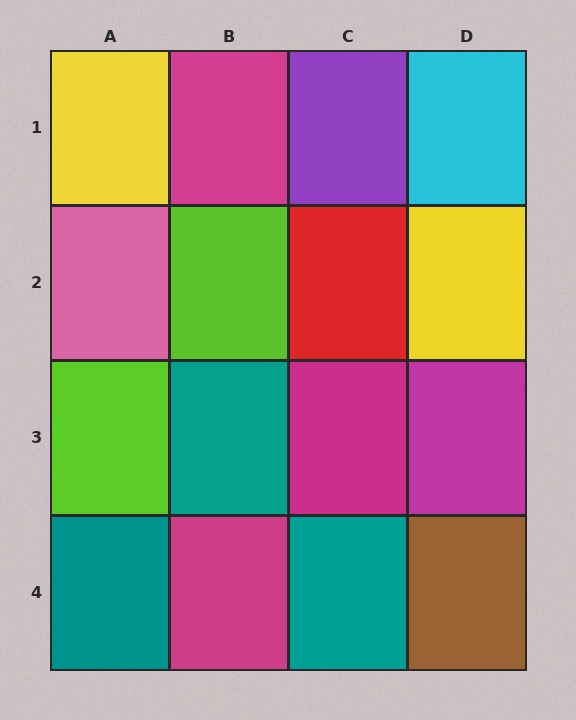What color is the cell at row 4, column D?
Brown.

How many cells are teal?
3 cells are teal.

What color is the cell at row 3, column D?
Magenta.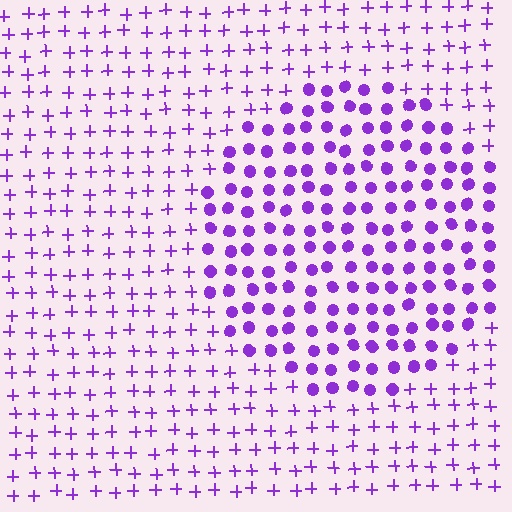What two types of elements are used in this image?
The image uses circles inside the circle region and plus signs outside it.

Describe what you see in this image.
The image is filled with small purple elements arranged in a uniform grid. A circle-shaped region contains circles, while the surrounding area contains plus signs. The boundary is defined purely by the change in element shape.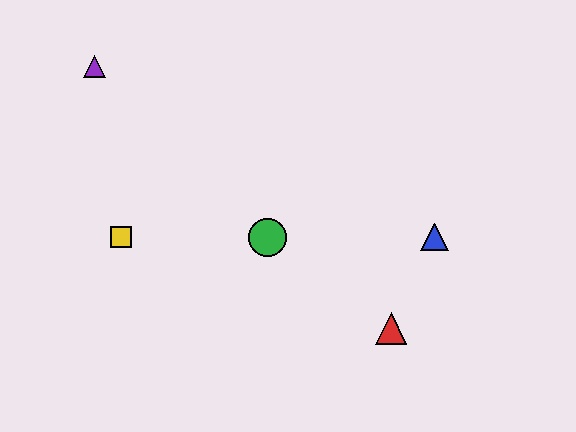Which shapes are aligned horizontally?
The blue triangle, the green circle, the yellow square are aligned horizontally.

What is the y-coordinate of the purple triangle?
The purple triangle is at y≈66.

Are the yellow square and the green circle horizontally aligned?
Yes, both are at y≈237.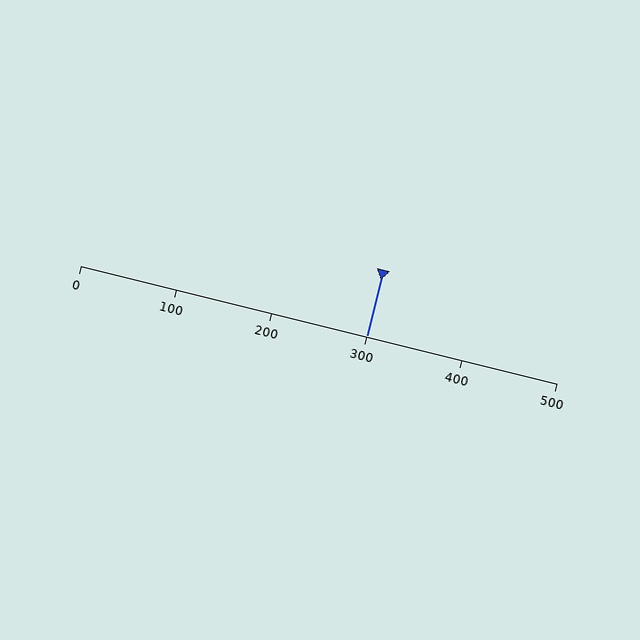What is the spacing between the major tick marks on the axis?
The major ticks are spaced 100 apart.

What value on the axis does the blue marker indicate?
The marker indicates approximately 300.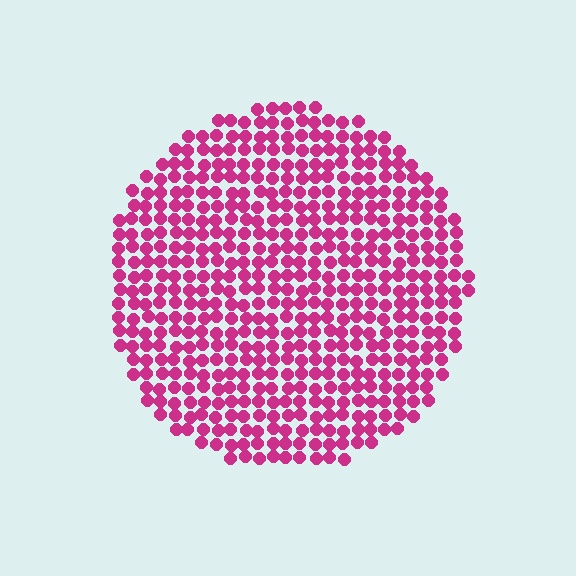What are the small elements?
The small elements are circles.